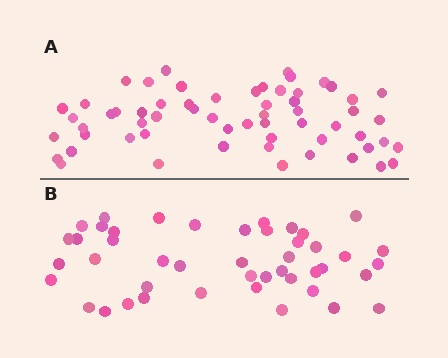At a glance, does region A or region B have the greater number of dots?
Region A (the top region) has more dots.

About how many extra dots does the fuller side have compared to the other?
Region A has approximately 15 more dots than region B.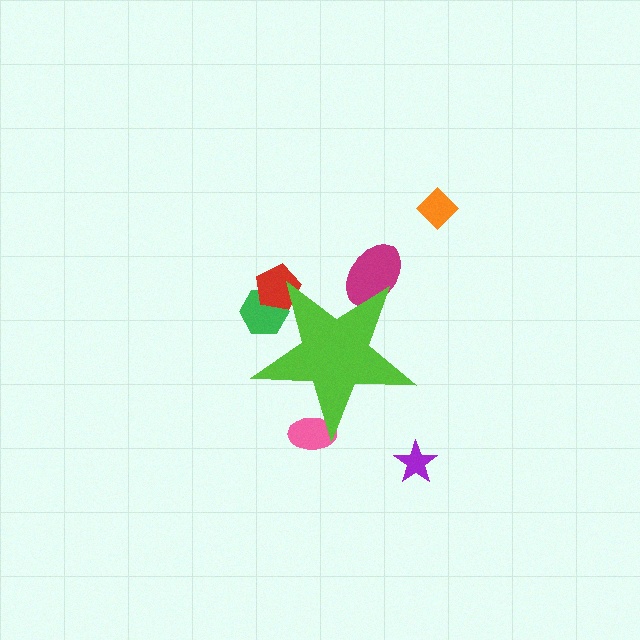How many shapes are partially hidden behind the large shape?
4 shapes are partially hidden.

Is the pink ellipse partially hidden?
Yes, the pink ellipse is partially hidden behind the lime star.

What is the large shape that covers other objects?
A lime star.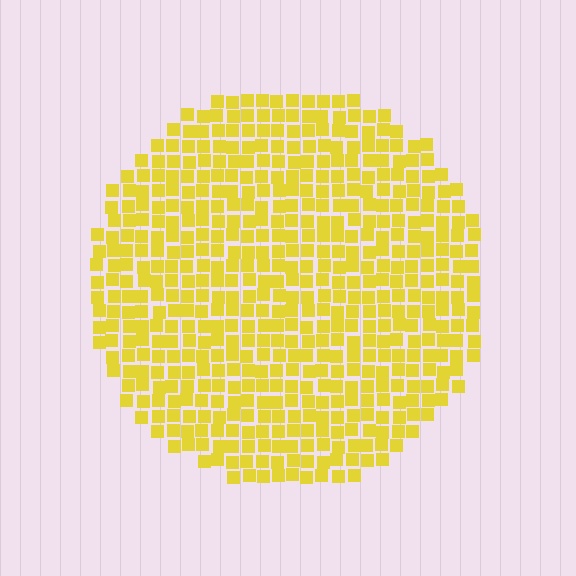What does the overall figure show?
The overall figure shows a circle.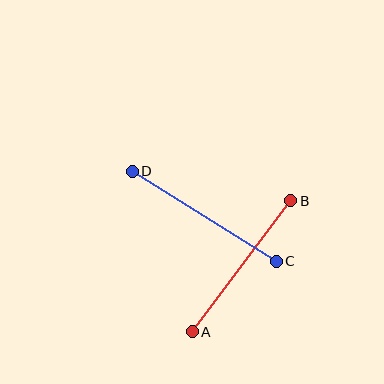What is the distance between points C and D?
The distance is approximately 170 pixels.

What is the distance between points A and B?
The distance is approximately 164 pixels.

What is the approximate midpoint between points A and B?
The midpoint is at approximately (241, 266) pixels.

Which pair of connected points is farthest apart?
Points C and D are farthest apart.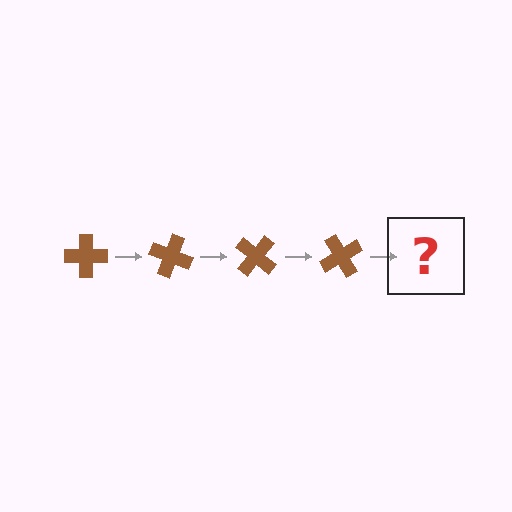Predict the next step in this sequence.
The next step is a brown cross rotated 80 degrees.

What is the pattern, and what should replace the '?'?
The pattern is that the cross rotates 20 degrees each step. The '?' should be a brown cross rotated 80 degrees.